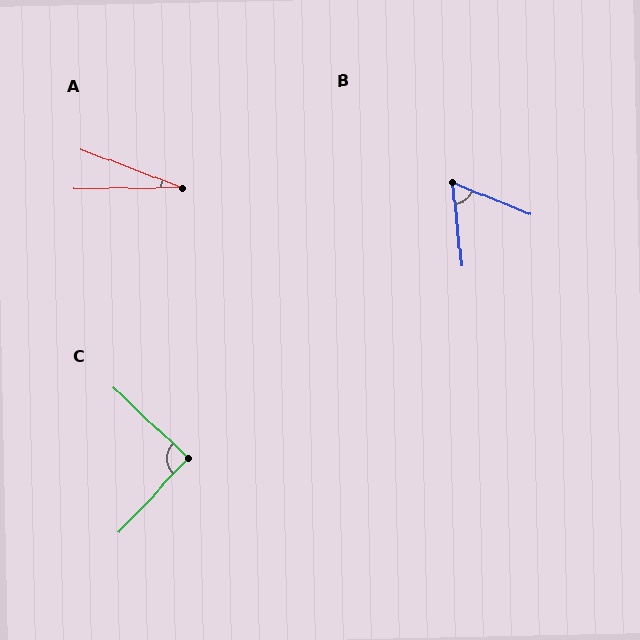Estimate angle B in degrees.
Approximately 62 degrees.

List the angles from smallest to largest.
A (21°), B (62°), C (90°).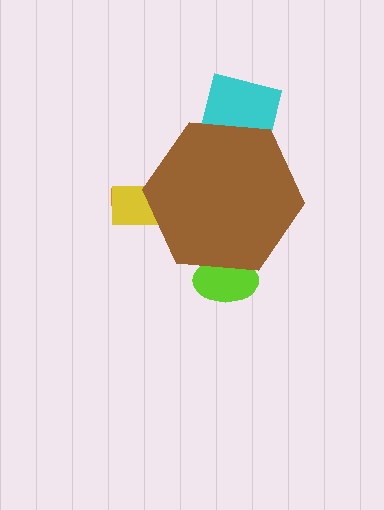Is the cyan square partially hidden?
Yes, the cyan square is partially hidden behind the brown hexagon.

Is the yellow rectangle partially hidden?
Yes, the yellow rectangle is partially hidden behind the brown hexagon.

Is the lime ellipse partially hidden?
Yes, the lime ellipse is partially hidden behind the brown hexagon.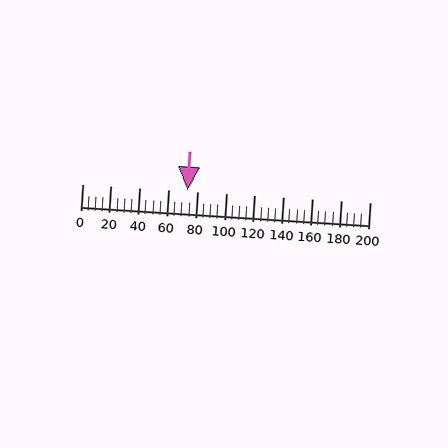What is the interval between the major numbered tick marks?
The major tick marks are spaced 20 units apart.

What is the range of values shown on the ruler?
The ruler shows values from 0 to 200.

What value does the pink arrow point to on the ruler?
The pink arrow points to approximately 73.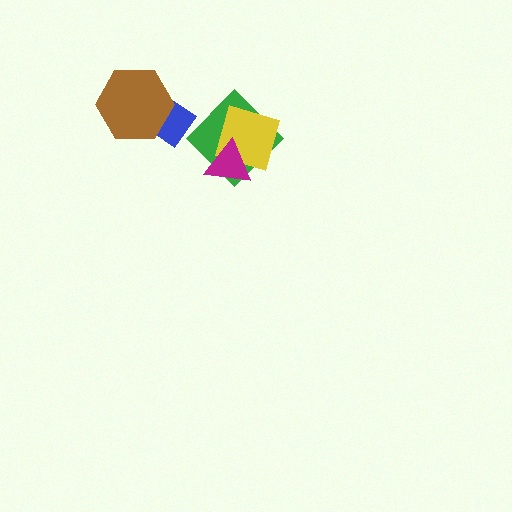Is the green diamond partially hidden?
Yes, it is partially covered by another shape.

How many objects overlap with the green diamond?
3 objects overlap with the green diamond.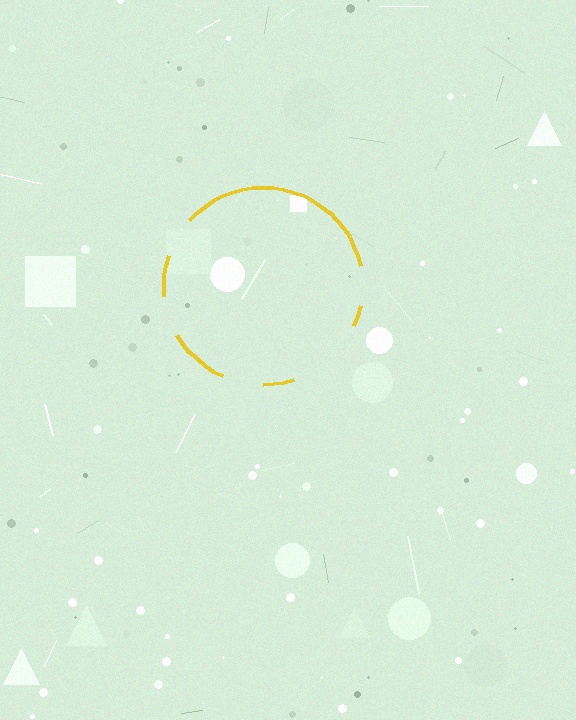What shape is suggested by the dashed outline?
The dashed outline suggests a circle.